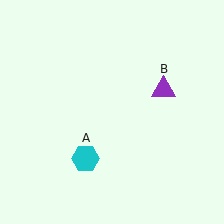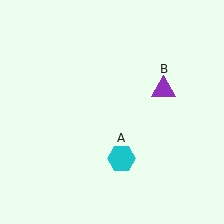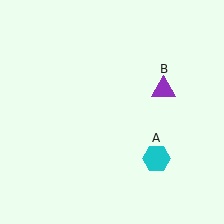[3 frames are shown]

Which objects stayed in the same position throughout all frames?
Purple triangle (object B) remained stationary.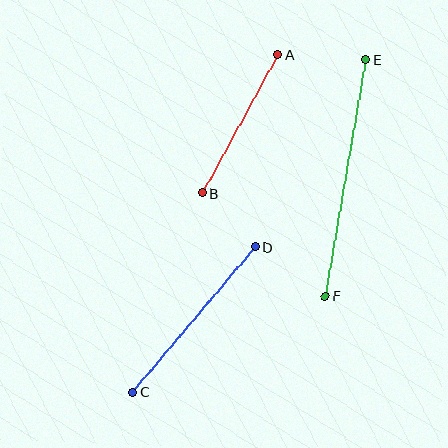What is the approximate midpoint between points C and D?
The midpoint is at approximately (194, 319) pixels.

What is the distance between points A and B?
The distance is approximately 157 pixels.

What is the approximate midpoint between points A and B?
The midpoint is at approximately (240, 124) pixels.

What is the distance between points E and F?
The distance is approximately 239 pixels.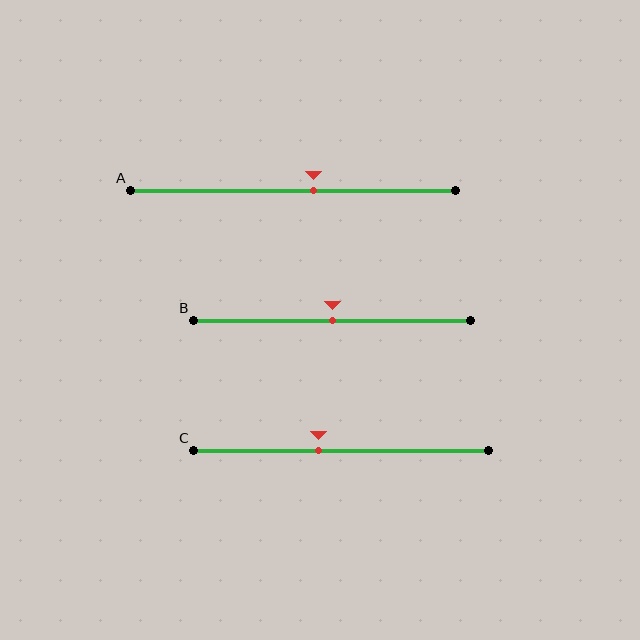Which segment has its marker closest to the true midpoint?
Segment B has its marker closest to the true midpoint.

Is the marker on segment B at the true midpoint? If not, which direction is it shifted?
Yes, the marker on segment B is at the true midpoint.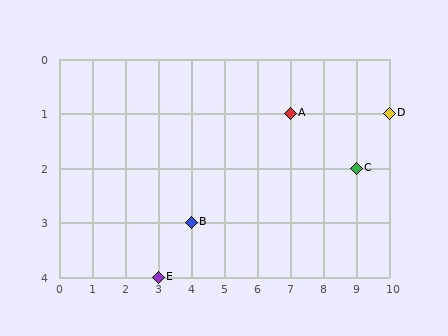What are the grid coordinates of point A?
Point A is at grid coordinates (7, 1).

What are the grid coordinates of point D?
Point D is at grid coordinates (10, 1).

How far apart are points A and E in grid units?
Points A and E are 4 columns and 3 rows apart (about 5.0 grid units diagonally).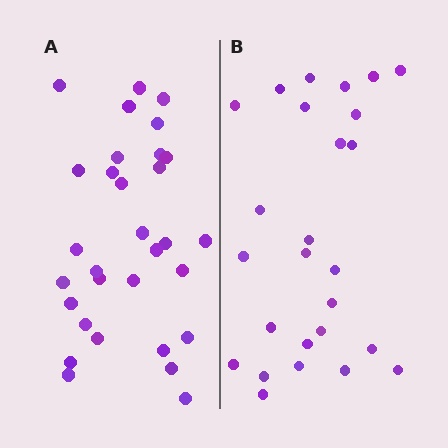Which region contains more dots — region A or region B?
Region A (the left region) has more dots.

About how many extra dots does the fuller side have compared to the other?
Region A has about 5 more dots than region B.